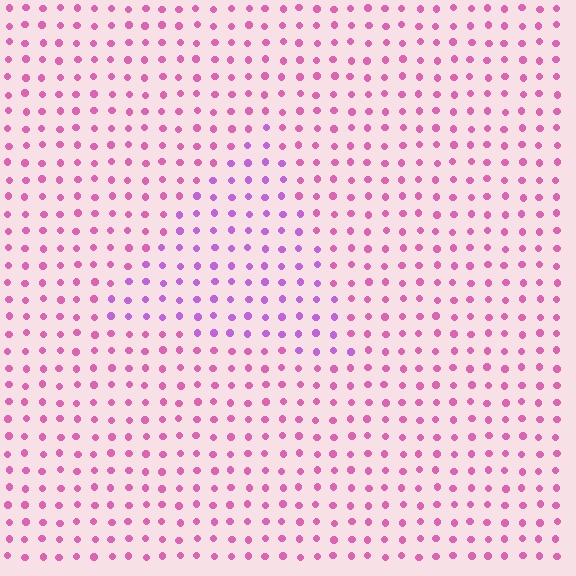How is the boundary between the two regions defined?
The boundary is defined purely by a slight shift in hue (about 35 degrees). Spacing, size, and orientation are identical on both sides.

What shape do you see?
I see a triangle.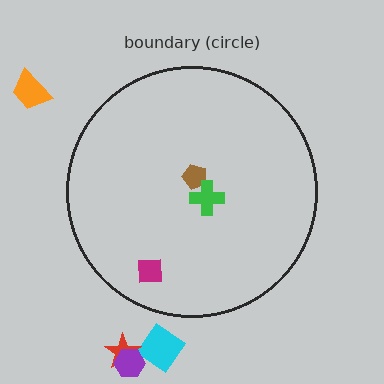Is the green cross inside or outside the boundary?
Inside.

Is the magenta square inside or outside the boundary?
Inside.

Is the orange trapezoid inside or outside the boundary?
Outside.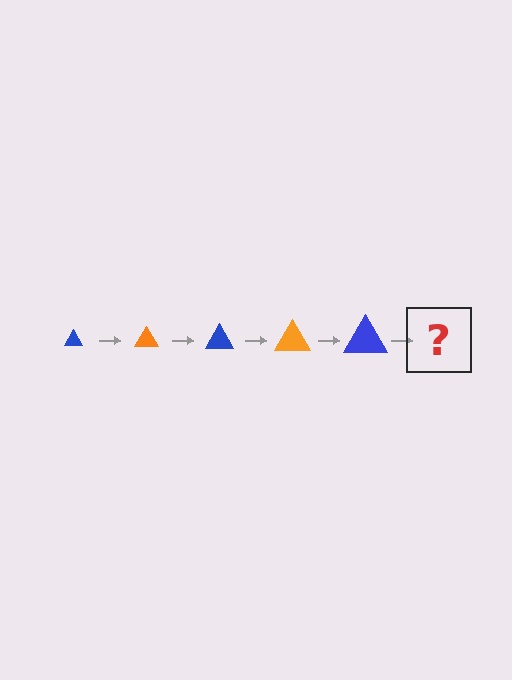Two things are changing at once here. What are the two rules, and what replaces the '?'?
The two rules are that the triangle grows larger each step and the color cycles through blue and orange. The '?' should be an orange triangle, larger than the previous one.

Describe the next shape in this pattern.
It should be an orange triangle, larger than the previous one.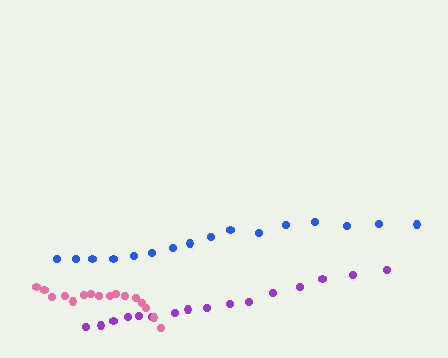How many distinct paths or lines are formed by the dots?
There are 3 distinct paths.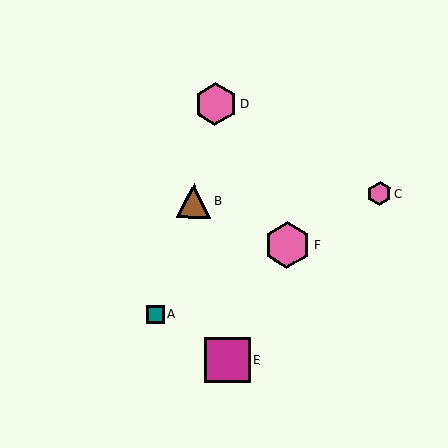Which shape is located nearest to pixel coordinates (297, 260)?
The pink hexagon (labeled F) at (287, 245) is nearest to that location.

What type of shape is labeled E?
Shape E is a magenta square.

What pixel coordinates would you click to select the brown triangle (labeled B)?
Click at (194, 200) to select the brown triangle B.